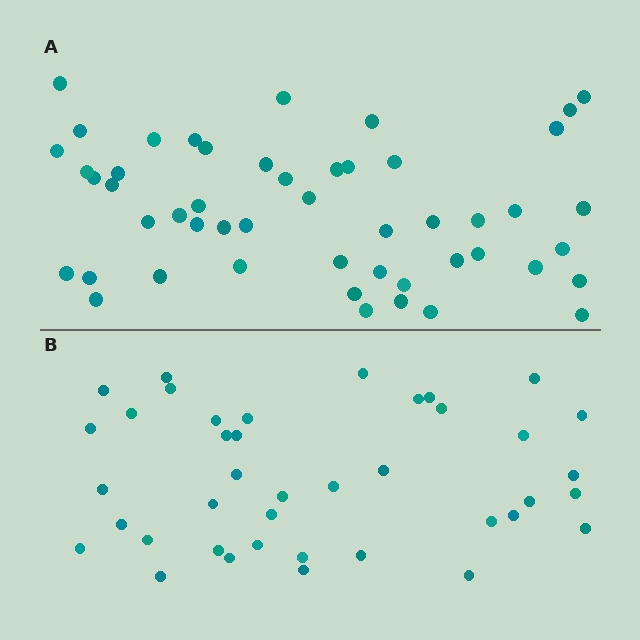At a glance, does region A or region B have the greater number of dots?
Region A (the top region) has more dots.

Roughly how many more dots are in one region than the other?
Region A has roughly 10 or so more dots than region B.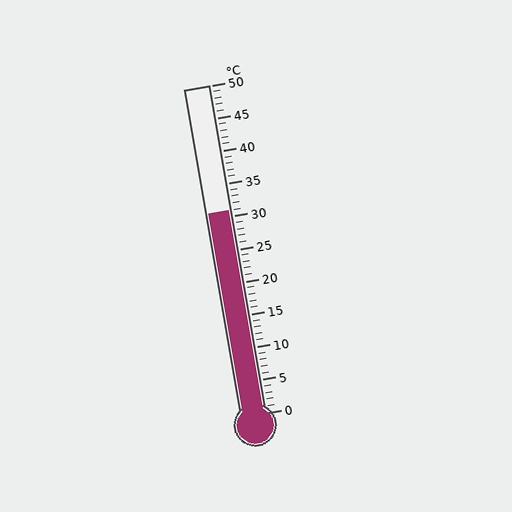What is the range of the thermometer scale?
The thermometer scale ranges from 0°C to 50°C.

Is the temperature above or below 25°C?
The temperature is above 25°C.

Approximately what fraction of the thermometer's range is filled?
The thermometer is filled to approximately 60% of its range.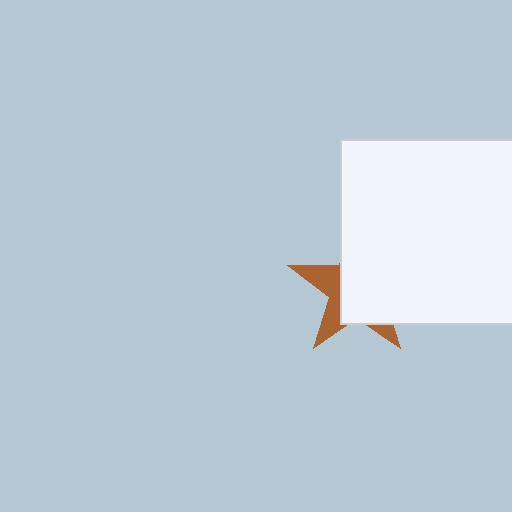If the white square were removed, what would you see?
You would see the complete brown star.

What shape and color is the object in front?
The object in front is a white square.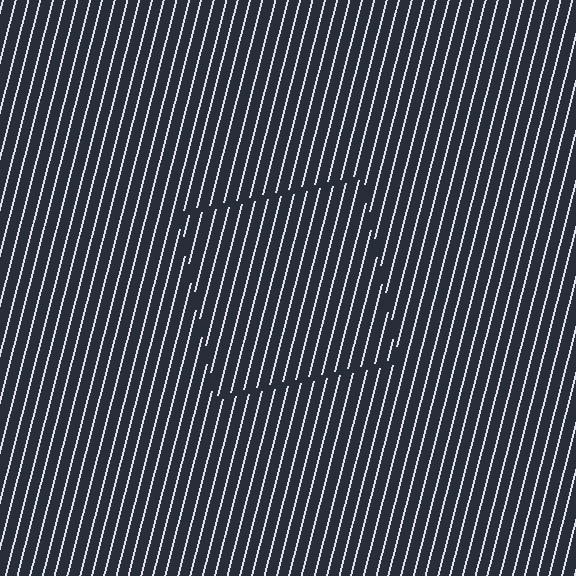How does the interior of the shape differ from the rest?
The interior of the shape contains the same grating, shifted by half a period — the contour is defined by the phase discontinuity where line-ends from the inner and outer gratings abut.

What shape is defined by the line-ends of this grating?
An illusory square. The interior of the shape contains the same grating, shifted by half a period — the contour is defined by the phase discontinuity where line-ends from the inner and outer gratings abut.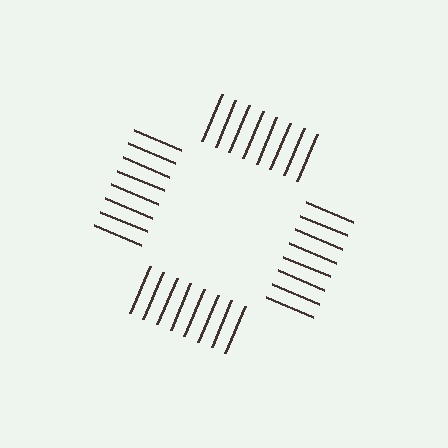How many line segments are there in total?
32 — 8 along each of the 4 edges.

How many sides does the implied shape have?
4 sides — the line-ends trace a square.